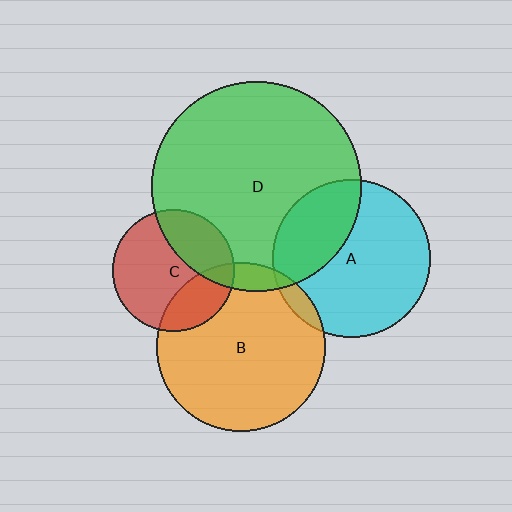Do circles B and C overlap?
Yes.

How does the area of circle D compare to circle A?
Approximately 1.8 times.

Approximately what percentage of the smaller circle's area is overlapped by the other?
Approximately 25%.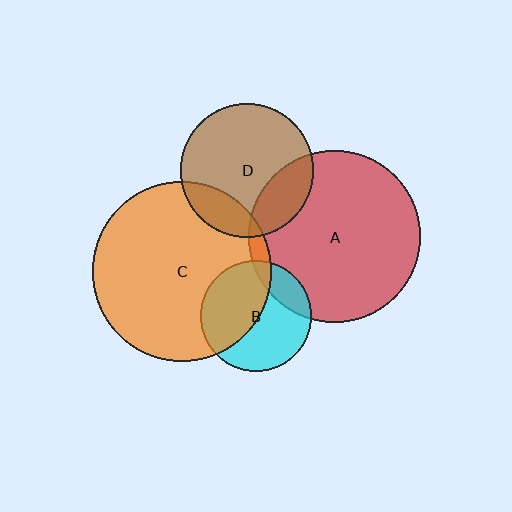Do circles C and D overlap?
Yes.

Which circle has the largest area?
Circle C (orange).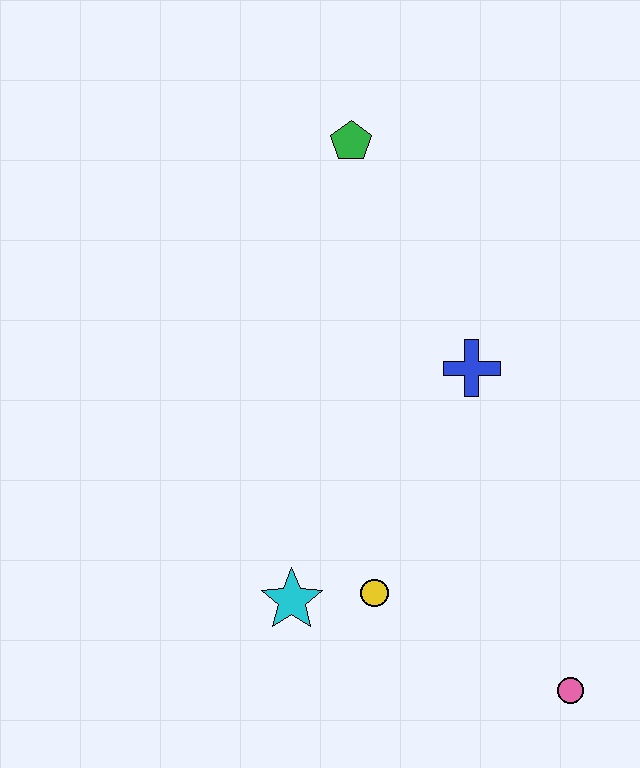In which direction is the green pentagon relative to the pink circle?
The green pentagon is above the pink circle.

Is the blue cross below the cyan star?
No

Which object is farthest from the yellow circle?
The green pentagon is farthest from the yellow circle.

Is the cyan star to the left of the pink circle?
Yes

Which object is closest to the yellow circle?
The cyan star is closest to the yellow circle.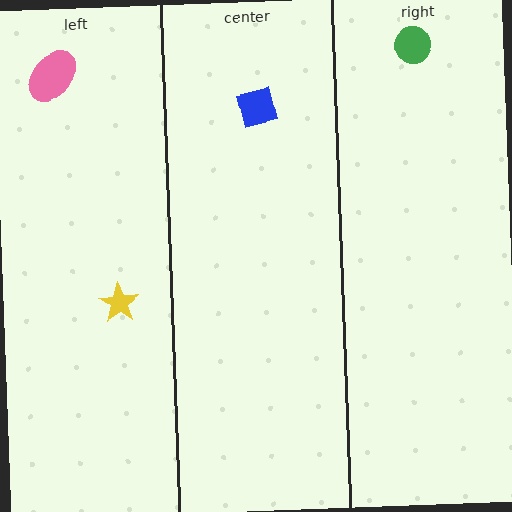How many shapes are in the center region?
1.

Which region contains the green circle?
The right region.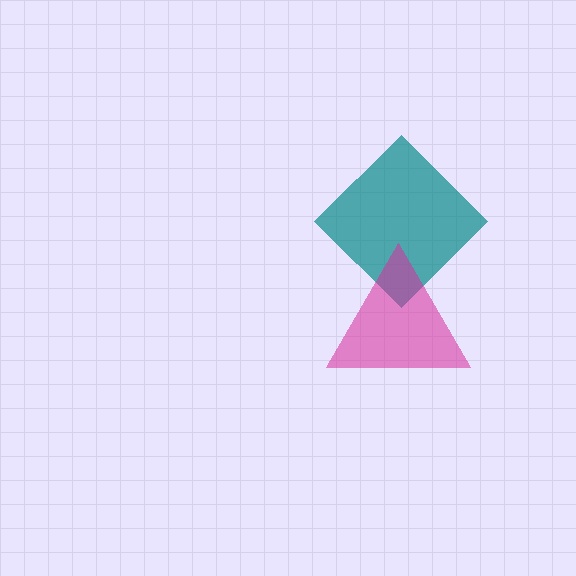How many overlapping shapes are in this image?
There are 2 overlapping shapes in the image.